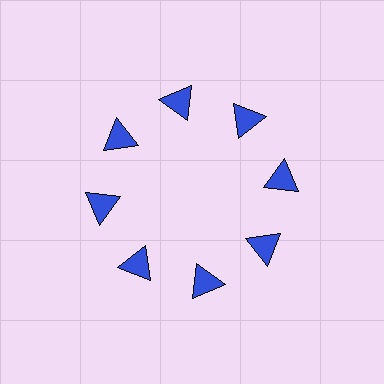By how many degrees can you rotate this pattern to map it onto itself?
The pattern maps onto itself every 45 degrees of rotation.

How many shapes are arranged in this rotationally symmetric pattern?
There are 8 shapes, arranged in 8 groups of 1.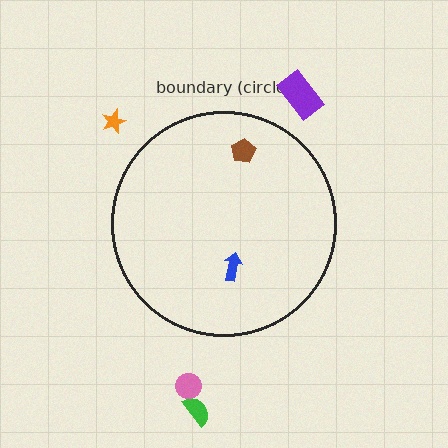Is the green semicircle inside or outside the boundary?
Outside.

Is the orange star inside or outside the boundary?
Outside.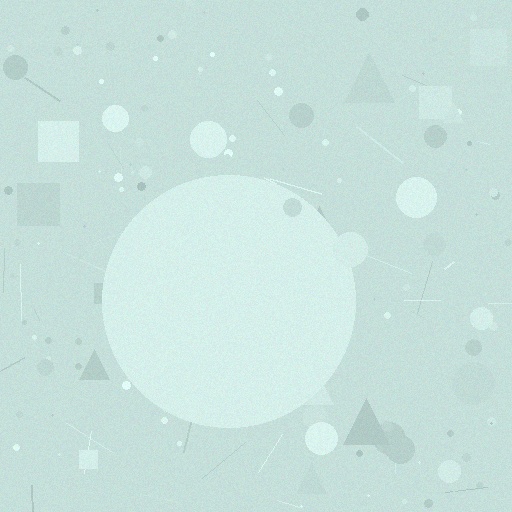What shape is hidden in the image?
A circle is hidden in the image.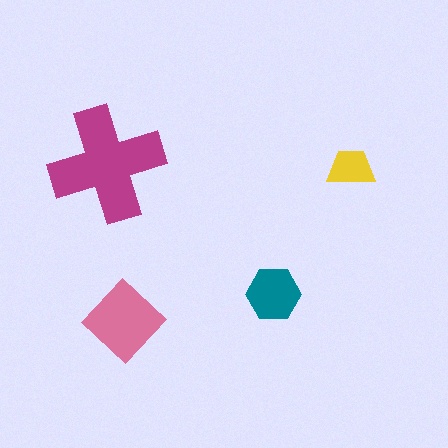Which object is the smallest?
The yellow trapezoid.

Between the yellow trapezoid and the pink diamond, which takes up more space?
The pink diamond.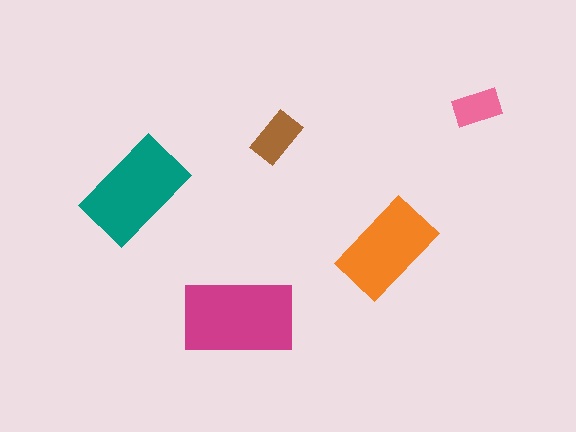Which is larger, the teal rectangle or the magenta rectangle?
The magenta one.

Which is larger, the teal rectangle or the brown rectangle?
The teal one.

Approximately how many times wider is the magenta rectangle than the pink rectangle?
About 2.5 times wider.